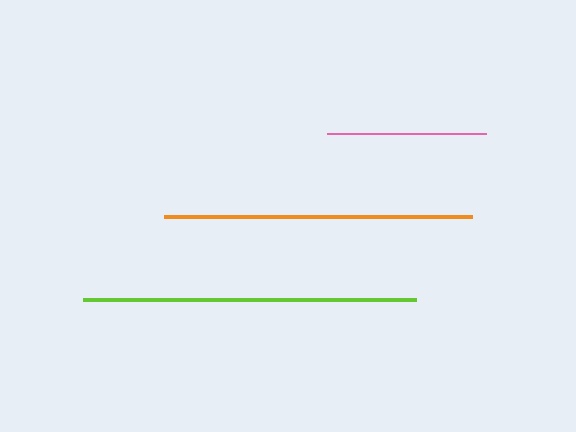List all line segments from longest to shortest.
From longest to shortest: lime, orange, pink.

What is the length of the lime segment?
The lime segment is approximately 333 pixels long.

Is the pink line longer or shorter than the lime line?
The lime line is longer than the pink line.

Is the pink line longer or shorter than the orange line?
The orange line is longer than the pink line.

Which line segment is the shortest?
The pink line is the shortest at approximately 159 pixels.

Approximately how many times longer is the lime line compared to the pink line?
The lime line is approximately 2.1 times the length of the pink line.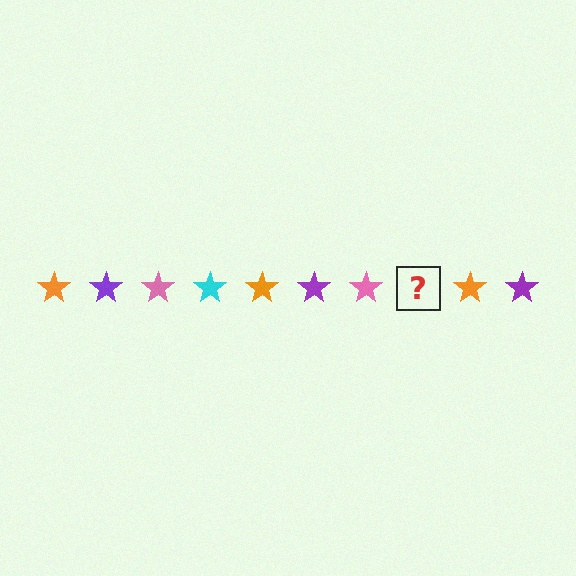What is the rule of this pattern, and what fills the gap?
The rule is that the pattern cycles through orange, purple, pink, cyan stars. The gap should be filled with a cyan star.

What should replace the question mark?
The question mark should be replaced with a cyan star.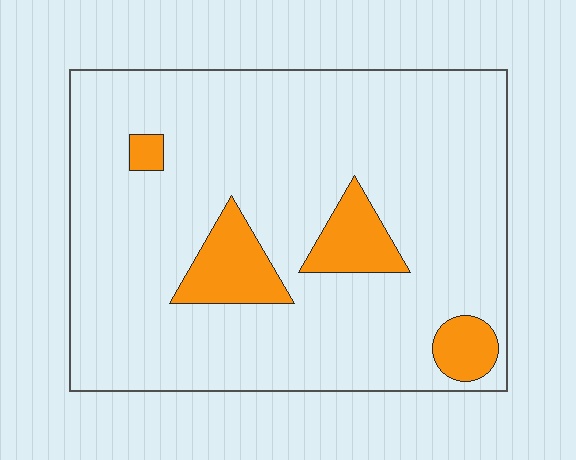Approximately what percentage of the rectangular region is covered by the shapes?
Approximately 10%.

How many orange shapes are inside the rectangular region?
4.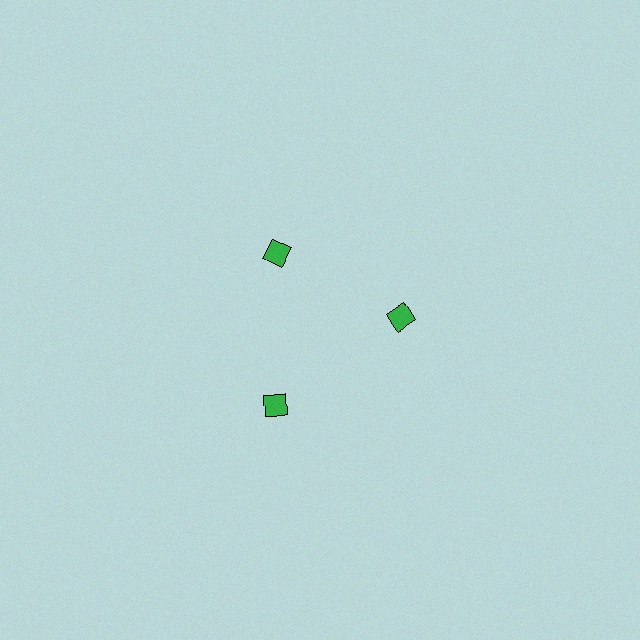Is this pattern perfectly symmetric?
No. The 3 green squares are arranged in a ring, but one element near the 7 o'clock position is pushed outward from the center, breaking the 3-fold rotational symmetry.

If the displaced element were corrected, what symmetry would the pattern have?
It would have 3-fold rotational symmetry — the pattern would map onto itself every 120 degrees.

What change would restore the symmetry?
The symmetry would be restored by moving it inward, back onto the ring so that all 3 squares sit at equal angles and equal distance from the center.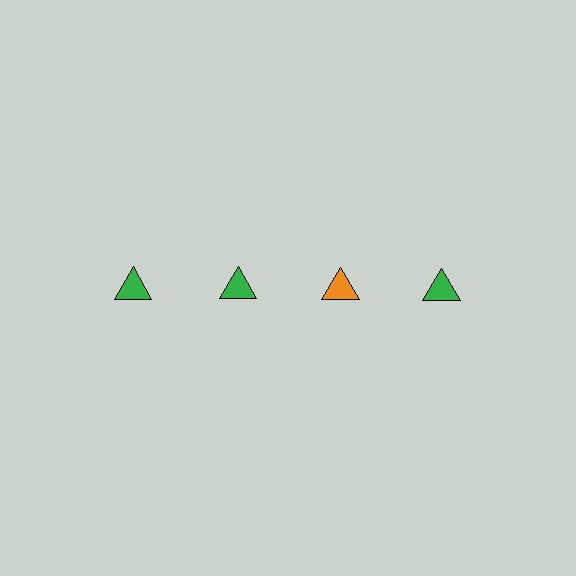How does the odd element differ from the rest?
It has a different color: orange instead of green.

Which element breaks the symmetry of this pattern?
The orange triangle in the top row, center column breaks the symmetry. All other shapes are green triangles.